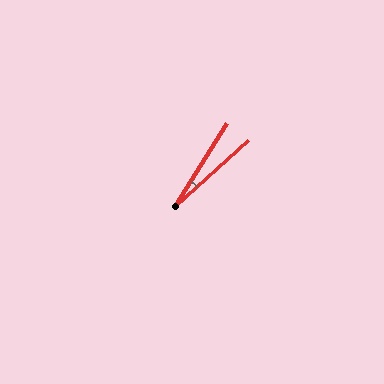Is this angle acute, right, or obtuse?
It is acute.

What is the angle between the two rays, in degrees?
Approximately 16 degrees.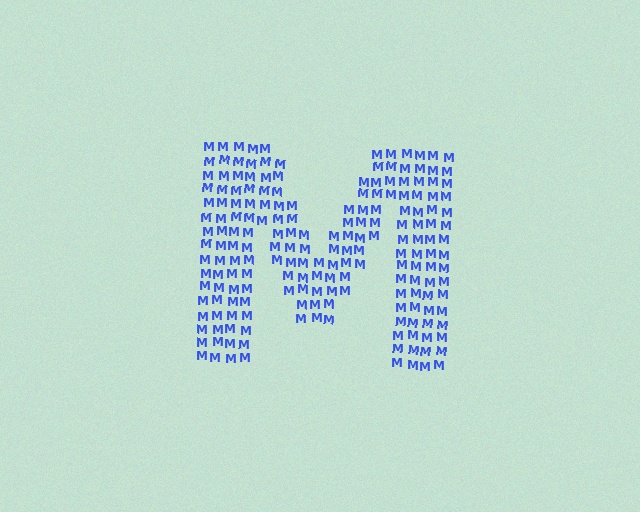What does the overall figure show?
The overall figure shows the letter M.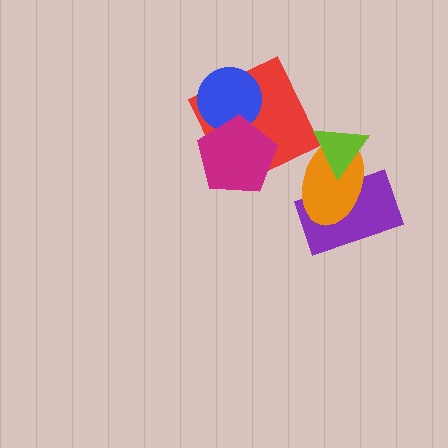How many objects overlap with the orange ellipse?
2 objects overlap with the orange ellipse.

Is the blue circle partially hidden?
Yes, it is partially covered by another shape.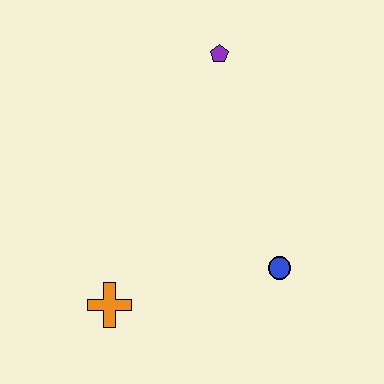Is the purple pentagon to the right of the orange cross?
Yes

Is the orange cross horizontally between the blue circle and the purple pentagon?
No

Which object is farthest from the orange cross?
The purple pentagon is farthest from the orange cross.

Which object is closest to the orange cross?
The blue circle is closest to the orange cross.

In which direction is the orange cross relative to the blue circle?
The orange cross is to the left of the blue circle.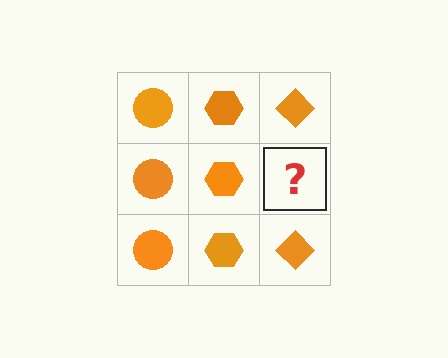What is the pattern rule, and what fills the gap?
The rule is that each column has a consistent shape. The gap should be filled with an orange diamond.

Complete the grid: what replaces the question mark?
The question mark should be replaced with an orange diamond.